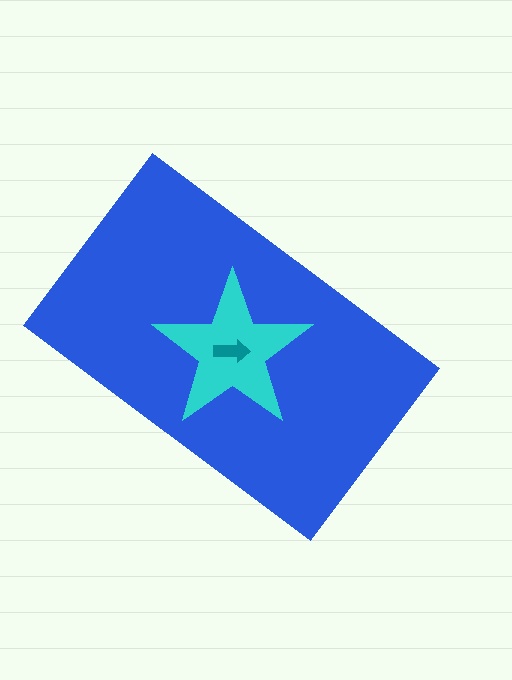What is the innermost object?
The teal arrow.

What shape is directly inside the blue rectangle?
The cyan star.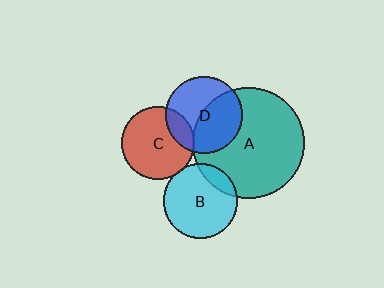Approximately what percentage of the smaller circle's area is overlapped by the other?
Approximately 5%.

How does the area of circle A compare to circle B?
Approximately 2.3 times.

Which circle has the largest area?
Circle A (teal).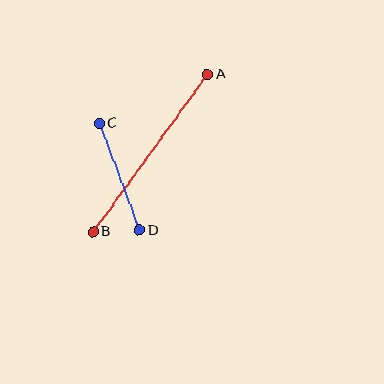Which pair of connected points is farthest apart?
Points A and B are farthest apart.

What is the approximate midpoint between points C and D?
The midpoint is at approximately (119, 177) pixels.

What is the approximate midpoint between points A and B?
The midpoint is at approximately (150, 153) pixels.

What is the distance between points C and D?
The distance is approximately 114 pixels.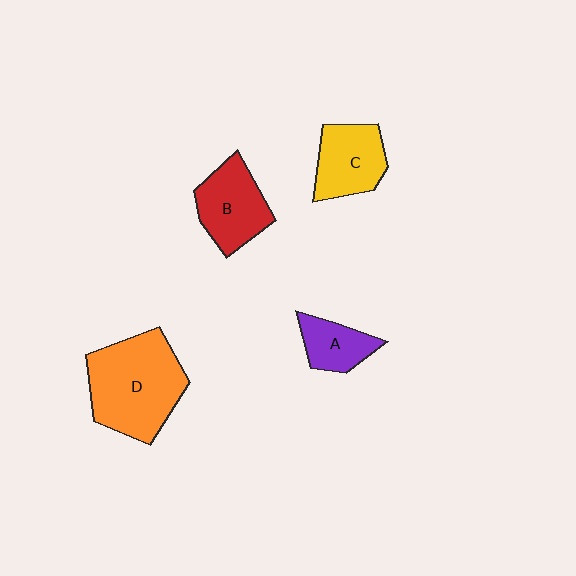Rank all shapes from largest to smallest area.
From largest to smallest: D (orange), B (red), C (yellow), A (purple).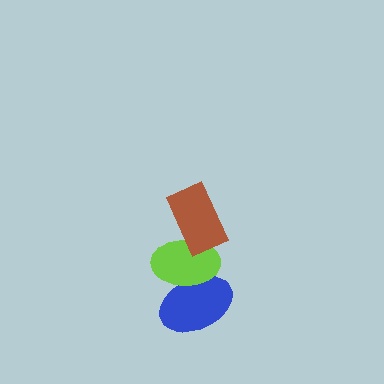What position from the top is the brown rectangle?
The brown rectangle is 1st from the top.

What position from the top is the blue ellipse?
The blue ellipse is 3rd from the top.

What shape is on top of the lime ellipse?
The brown rectangle is on top of the lime ellipse.